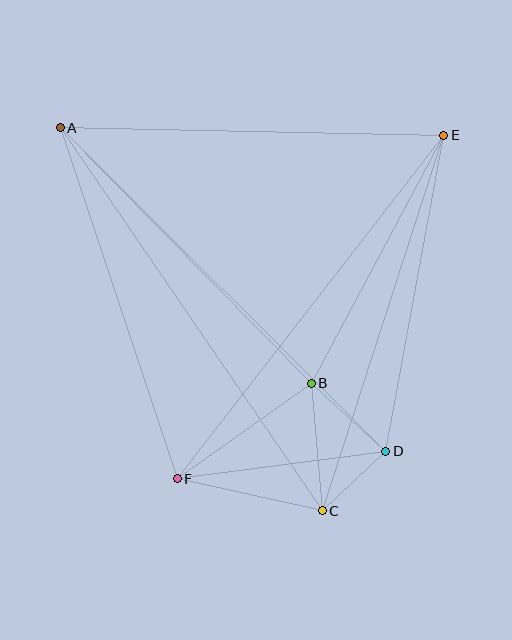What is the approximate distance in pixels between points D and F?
The distance between D and F is approximately 210 pixels.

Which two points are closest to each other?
Points C and D are closest to each other.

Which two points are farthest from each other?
Points A and C are farthest from each other.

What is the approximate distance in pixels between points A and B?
The distance between A and B is approximately 358 pixels.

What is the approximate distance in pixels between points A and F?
The distance between A and F is approximately 370 pixels.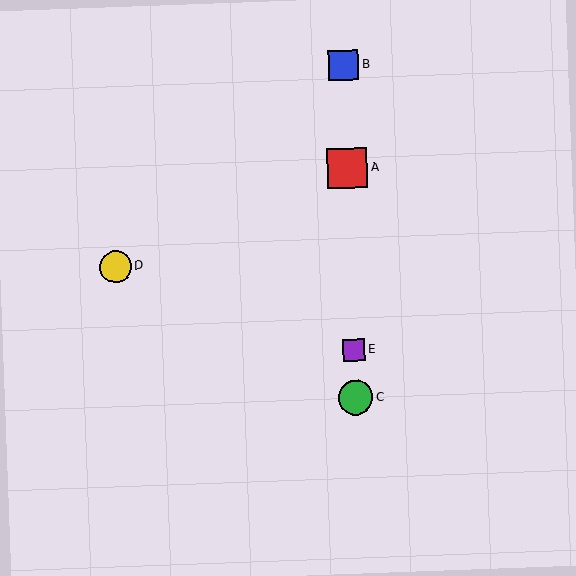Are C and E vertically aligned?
Yes, both are at x≈356.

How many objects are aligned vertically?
4 objects (A, B, C, E) are aligned vertically.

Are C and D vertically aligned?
No, C is at x≈356 and D is at x≈115.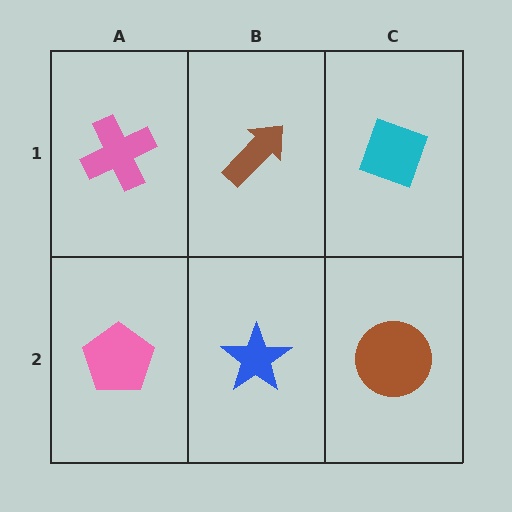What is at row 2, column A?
A pink pentagon.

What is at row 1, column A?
A pink cross.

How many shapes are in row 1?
3 shapes.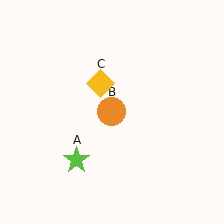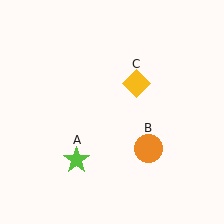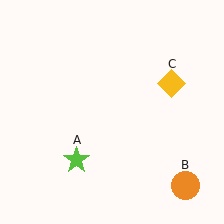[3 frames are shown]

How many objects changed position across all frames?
2 objects changed position: orange circle (object B), yellow diamond (object C).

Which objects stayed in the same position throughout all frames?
Lime star (object A) remained stationary.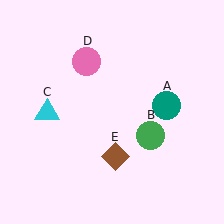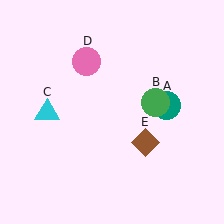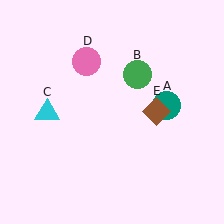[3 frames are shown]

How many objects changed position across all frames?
2 objects changed position: green circle (object B), brown diamond (object E).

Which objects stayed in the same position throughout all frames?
Teal circle (object A) and cyan triangle (object C) and pink circle (object D) remained stationary.